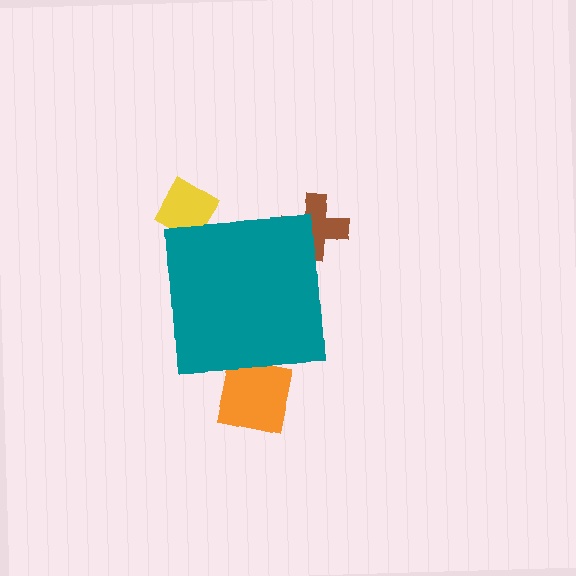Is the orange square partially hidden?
Yes, the orange square is partially hidden behind the teal square.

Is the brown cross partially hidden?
Yes, the brown cross is partially hidden behind the teal square.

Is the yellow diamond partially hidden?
Yes, the yellow diamond is partially hidden behind the teal square.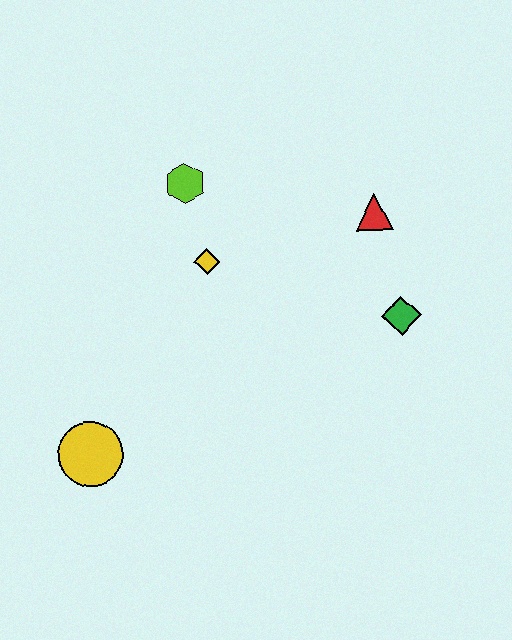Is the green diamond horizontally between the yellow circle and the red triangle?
No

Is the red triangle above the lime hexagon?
No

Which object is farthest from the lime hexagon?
The yellow circle is farthest from the lime hexagon.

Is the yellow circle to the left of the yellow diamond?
Yes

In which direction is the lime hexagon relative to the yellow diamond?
The lime hexagon is above the yellow diamond.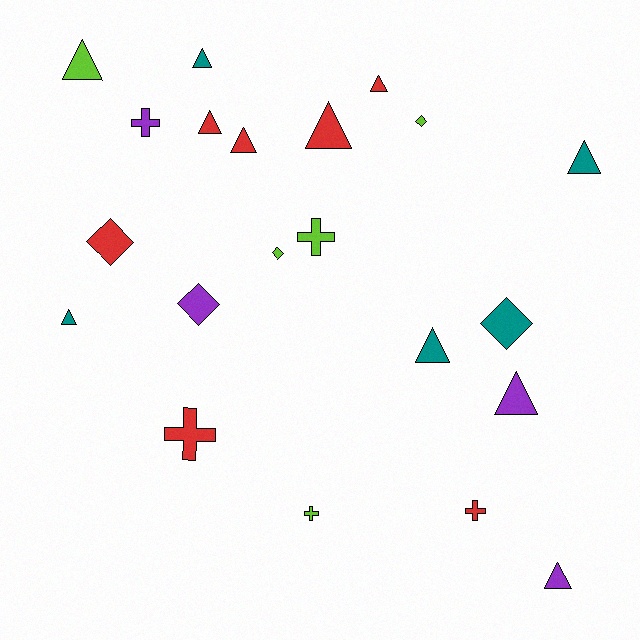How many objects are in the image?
There are 21 objects.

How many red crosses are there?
There are 2 red crosses.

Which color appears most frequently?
Red, with 7 objects.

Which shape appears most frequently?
Triangle, with 11 objects.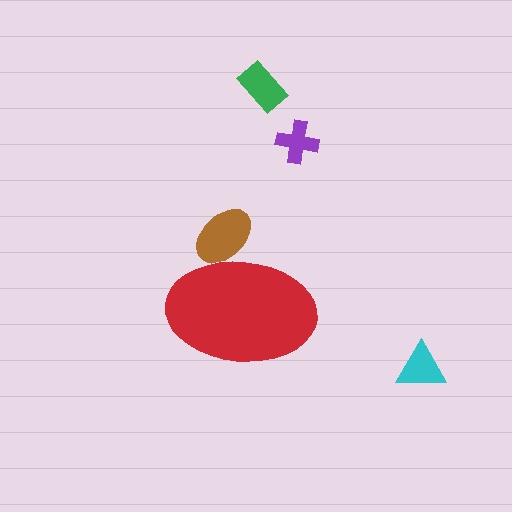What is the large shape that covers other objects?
A red ellipse.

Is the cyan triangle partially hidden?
No, the cyan triangle is fully visible.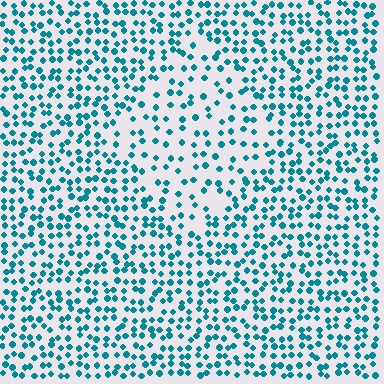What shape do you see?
I see a diamond.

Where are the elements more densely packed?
The elements are more densely packed outside the diamond boundary.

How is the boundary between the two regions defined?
The boundary is defined by a change in element density (approximately 1.8x ratio). All elements are the same color, size, and shape.